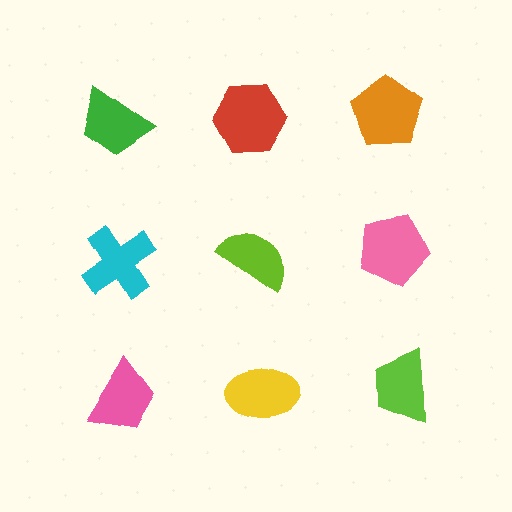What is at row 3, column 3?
A lime trapezoid.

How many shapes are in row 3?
3 shapes.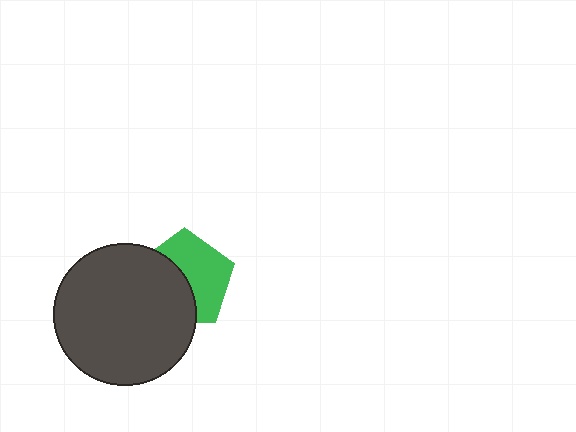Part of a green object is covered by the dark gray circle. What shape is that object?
It is a pentagon.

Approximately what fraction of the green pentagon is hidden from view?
Roughly 47% of the green pentagon is hidden behind the dark gray circle.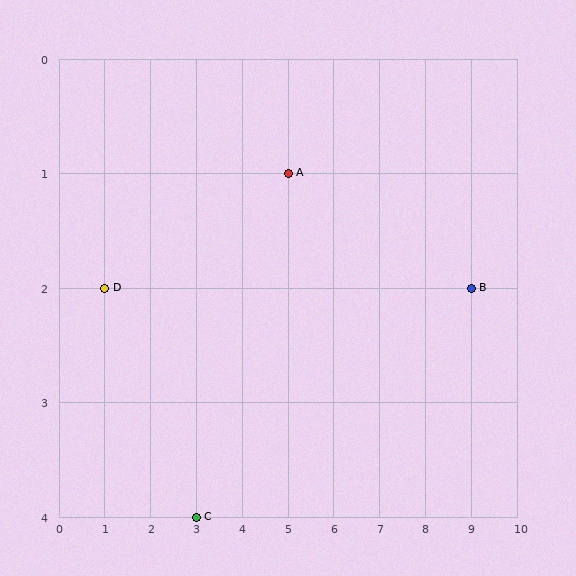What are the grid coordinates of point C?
Point C is at grid coordinates (3, 4).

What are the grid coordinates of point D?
Point D is at grid coordinates (1, 2).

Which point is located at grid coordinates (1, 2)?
Point D is at (1, 2).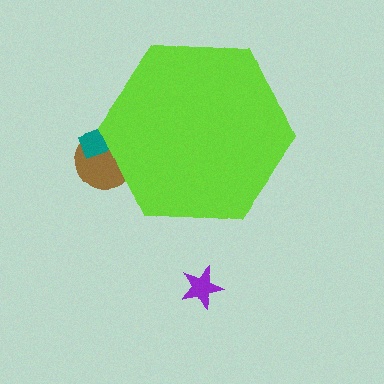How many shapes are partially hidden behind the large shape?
2 shapes are partially hidden.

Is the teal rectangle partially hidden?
Yes, the teal rectangle is partially hidden behind the lime hexagon.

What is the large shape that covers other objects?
A lime hexagon.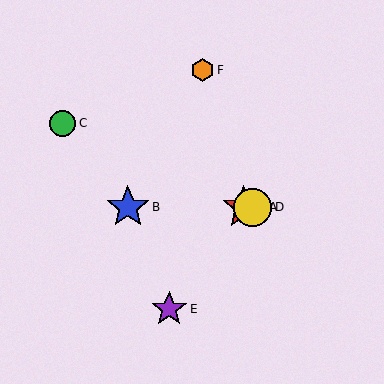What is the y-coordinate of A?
Object A is at y≈207.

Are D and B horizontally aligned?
Yes, both are at y≈207.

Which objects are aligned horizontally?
Objects A, B, D are aligned horizontally.